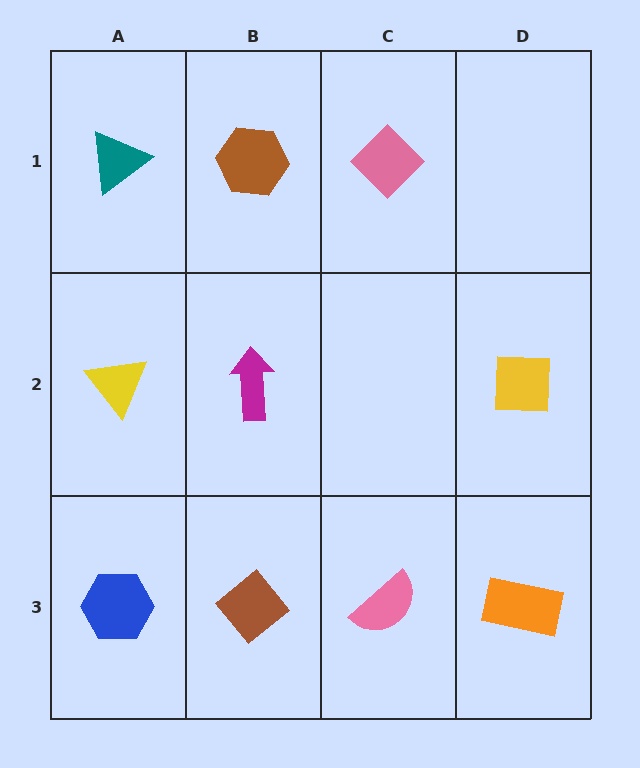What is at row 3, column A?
A blue hexagon.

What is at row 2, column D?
A yellow square.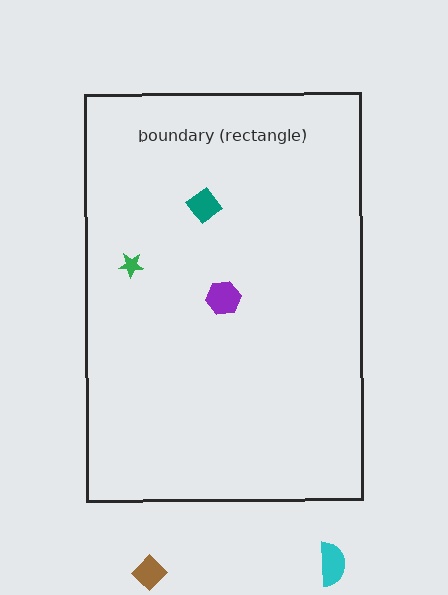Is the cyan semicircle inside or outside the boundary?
Outside.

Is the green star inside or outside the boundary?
Inside.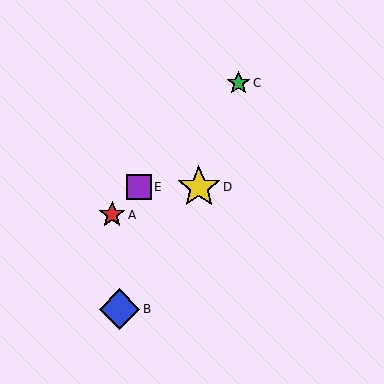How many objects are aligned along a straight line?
3 objects (A, C, E) are aligned along a straight line.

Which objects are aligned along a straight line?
Objects A, C, E are aligned along a straight line.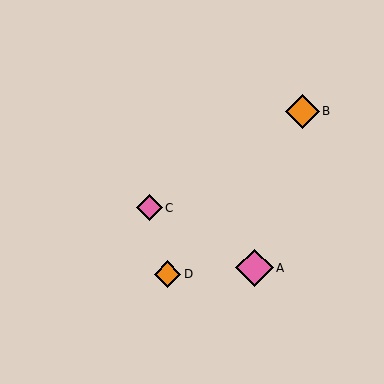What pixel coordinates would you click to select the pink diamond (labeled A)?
Click at (254, 268) to select the pink diamond A.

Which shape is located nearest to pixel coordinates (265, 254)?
The pink diamond (labeled A) at (254, 268) is nearest to that location.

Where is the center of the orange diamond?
The center of the orange diamond is at (168, 274).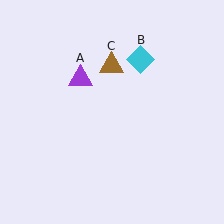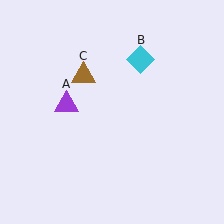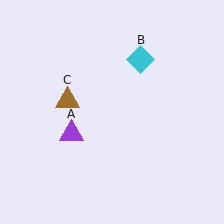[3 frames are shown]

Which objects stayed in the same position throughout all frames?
Cyan diamond (object B) remained stationary.